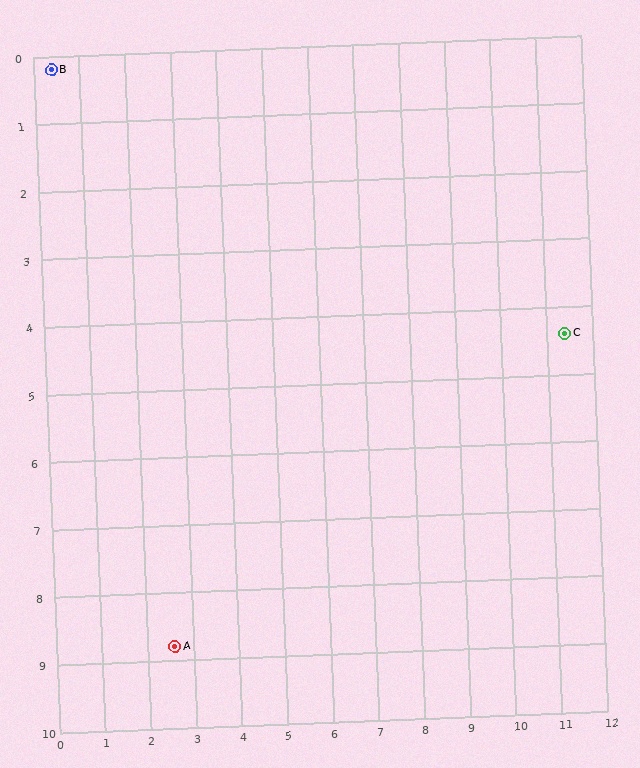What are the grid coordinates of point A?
Point A is at approximately (2.6, 8.8).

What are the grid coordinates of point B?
Point B is at approximately (0.4, 0.2).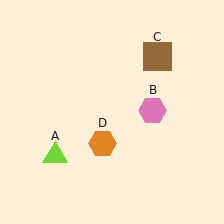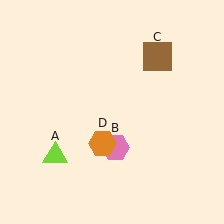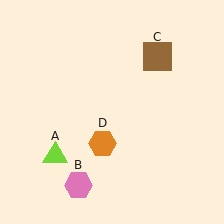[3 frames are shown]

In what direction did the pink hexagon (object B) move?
The pink hexagon (object B) moved down and to the left.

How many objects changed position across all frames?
1 object changed position: pink hexagon (object B).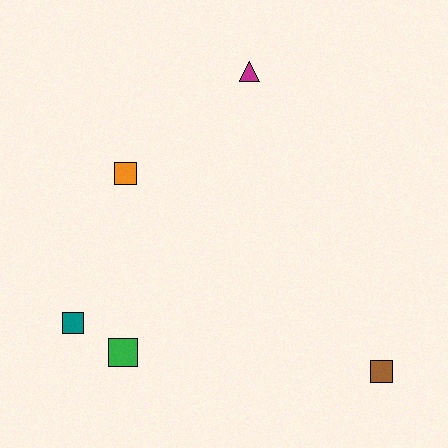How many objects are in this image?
There are 5 objects.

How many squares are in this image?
There are 4 squares.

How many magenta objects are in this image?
There is 1 magenta object.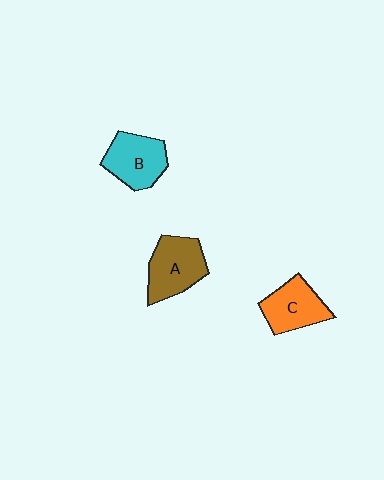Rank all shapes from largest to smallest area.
From largest to smallest: A (brown), B (cyan), C (orange).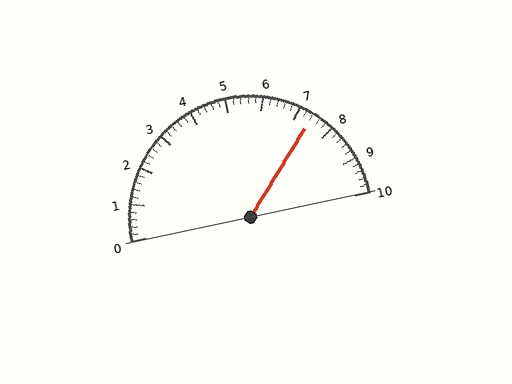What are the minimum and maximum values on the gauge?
The gauge ranges from 0 to 10.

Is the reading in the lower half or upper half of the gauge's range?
The reading is in the upper half of the range (0 to 10).